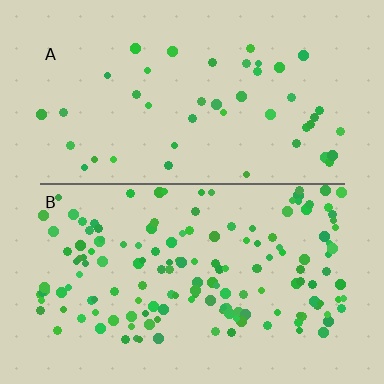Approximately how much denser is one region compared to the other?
Approximately 3.4× — region B over region A.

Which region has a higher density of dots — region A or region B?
B (the bottom).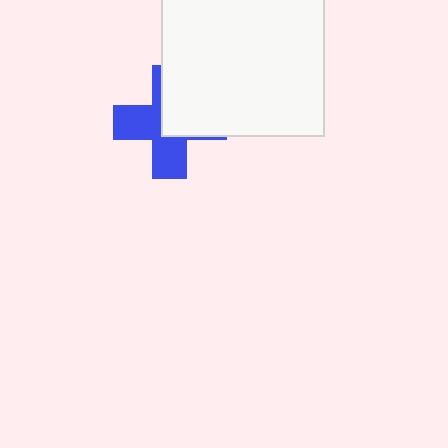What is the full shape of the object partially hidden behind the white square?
The partially hidden object is a blue cross.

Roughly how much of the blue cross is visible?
About half of it is visible (roughly 53%).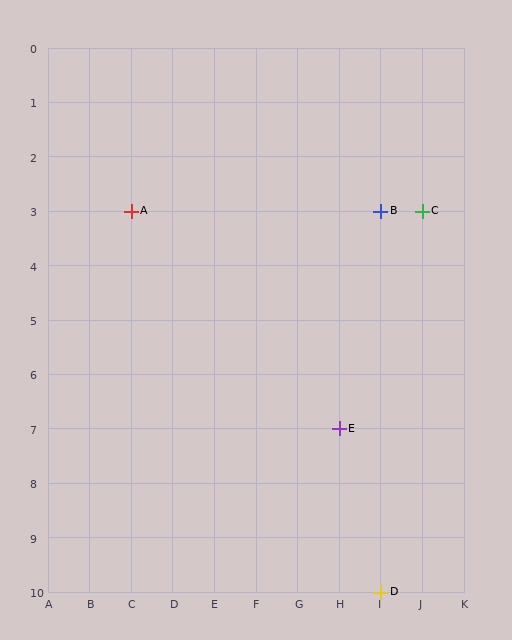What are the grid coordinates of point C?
Point C is at grid coordinates (J, 3).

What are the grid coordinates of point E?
Point E is at grid coordinates (H, 7).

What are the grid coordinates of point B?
Point B is at grid coordinates (I, 3).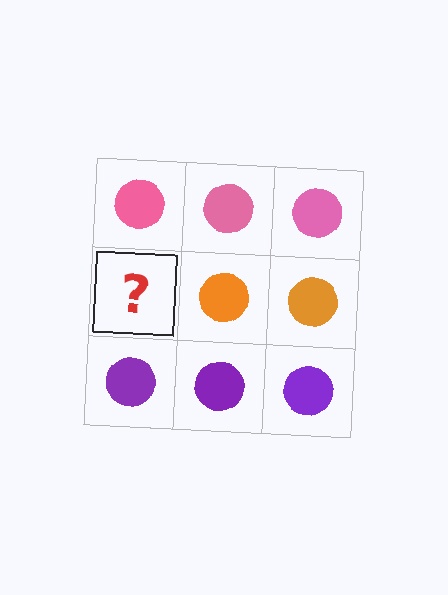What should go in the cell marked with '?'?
The missing cell should contain an orange circle.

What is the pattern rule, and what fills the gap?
The rule is that each row has a consistent color. The gap should be filled with an orange circle.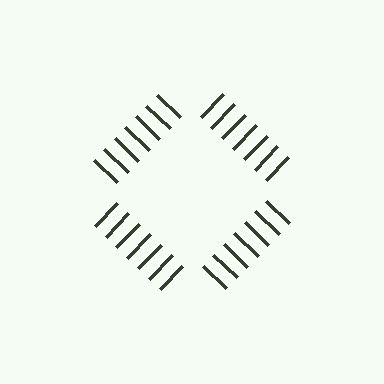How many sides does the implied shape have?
4 sides — the line-ends trace a square.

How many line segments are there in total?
28 — 7 along each of the 4 edges.